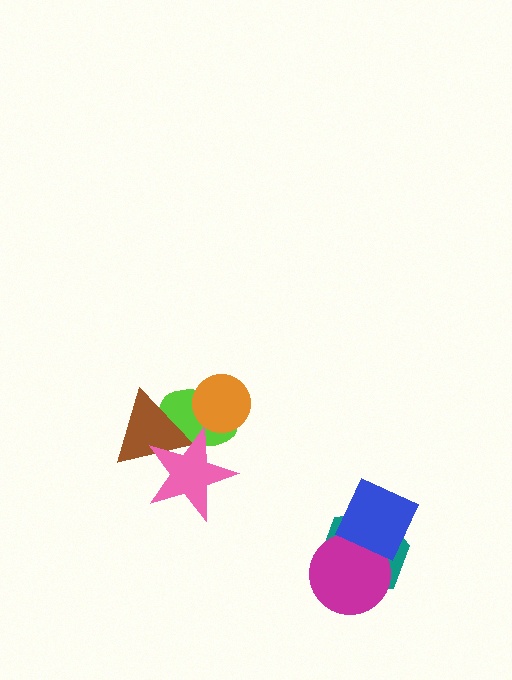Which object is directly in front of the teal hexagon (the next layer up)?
The magenta circle is directly in front of the teal hexagon.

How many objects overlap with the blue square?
2 objects overlap with the blue square.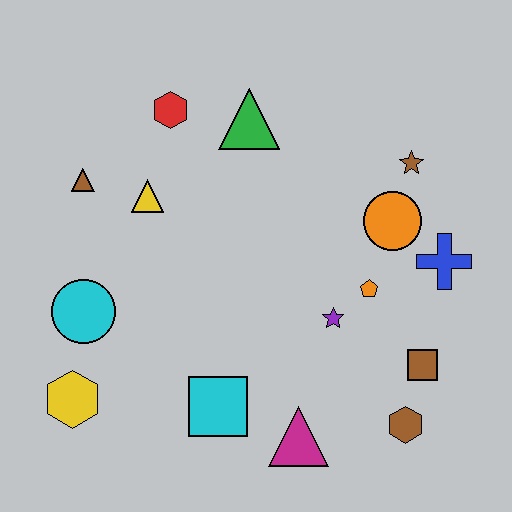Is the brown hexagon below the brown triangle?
Yes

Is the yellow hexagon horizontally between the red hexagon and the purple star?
No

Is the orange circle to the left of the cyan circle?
No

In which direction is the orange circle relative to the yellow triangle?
The orange circle is to the right of the yellow triangle.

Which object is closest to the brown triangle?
The yellow triangle is closest to the brown triangle.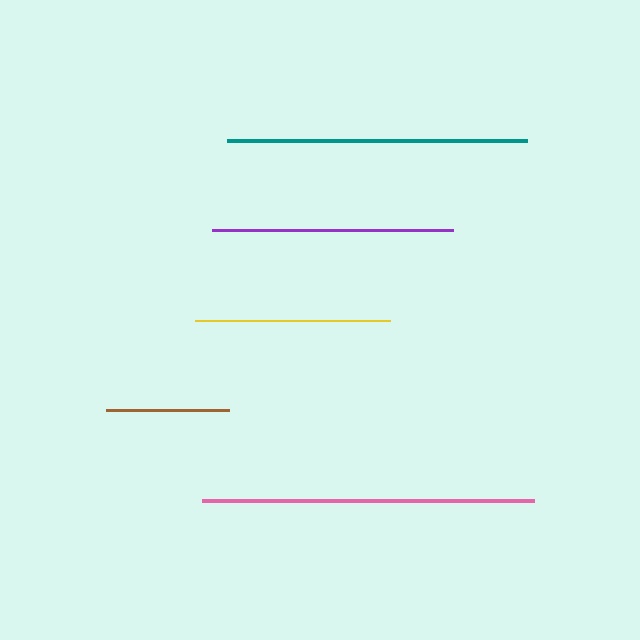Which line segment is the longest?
The pink line is the longest at approximately 331 pixels.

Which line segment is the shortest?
The brown line is the shortest at approximately 123 pixels.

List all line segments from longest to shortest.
From longest to shortest: pink, teal, purple, yellow, brown.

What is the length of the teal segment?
The teal segment is approximately 300 pixels long.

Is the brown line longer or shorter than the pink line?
The pink line is longer than the brown line.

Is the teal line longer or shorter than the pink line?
The pink line is longer than the teal line.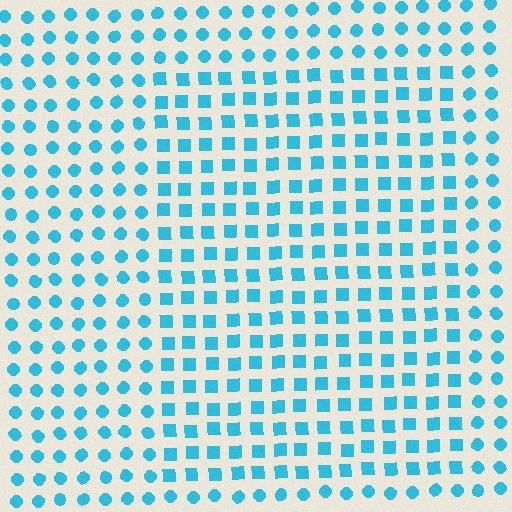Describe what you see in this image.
The image is filled with small cyan elements arranged in a uniform grid. A rectangle-shaped region contains squares, while the surrounding area contains circles. The boundary is defined purely by the change in element shape.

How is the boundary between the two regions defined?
The boundary is defined by a change in element shape: squares inside vs. circles outside. All elements share the same color and spacing.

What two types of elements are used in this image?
The image uses squares inside the rectangle region and circles outside it.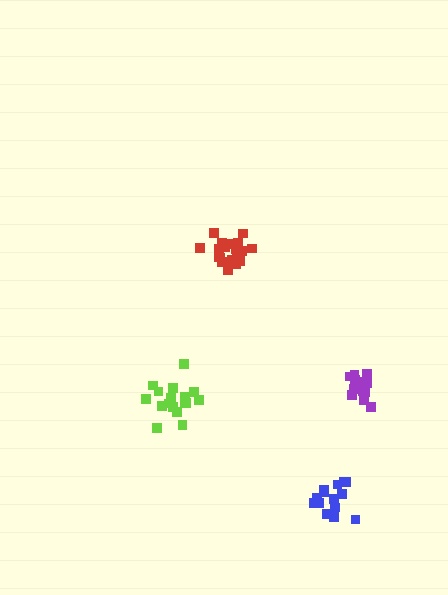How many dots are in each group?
Group 1: 14 dots, Group 2: 19 dots, Group 3: 17 dots, Group 4: 20 dots (70 total).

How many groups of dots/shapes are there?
There are 4 groups.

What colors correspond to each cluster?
The clusters are colored: blue, purple, lime, red.